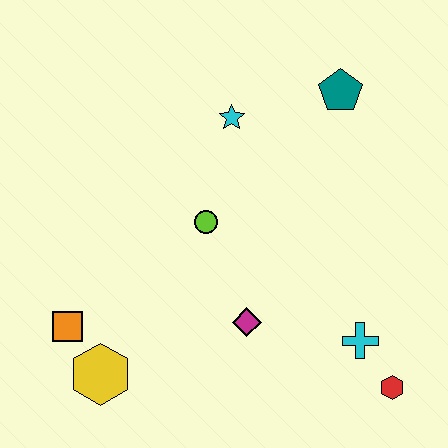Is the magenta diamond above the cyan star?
No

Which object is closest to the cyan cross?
The red hexagon is closest to the cyan cross.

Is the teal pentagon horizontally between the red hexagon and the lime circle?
Yes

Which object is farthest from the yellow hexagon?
The teal pentagon is farthest from the yellow hexagon.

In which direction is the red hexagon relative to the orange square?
The red hexagon is to the right of the orange square.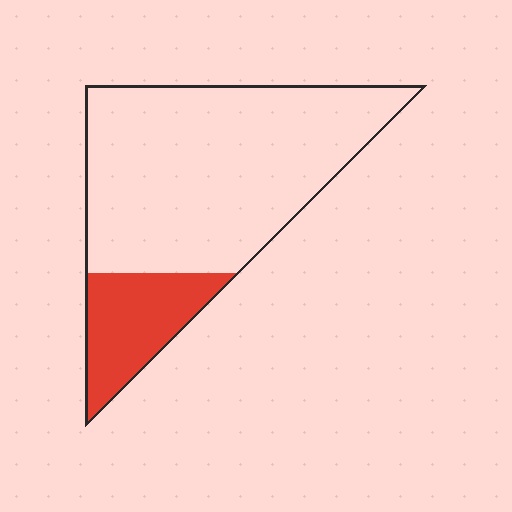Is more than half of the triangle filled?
No.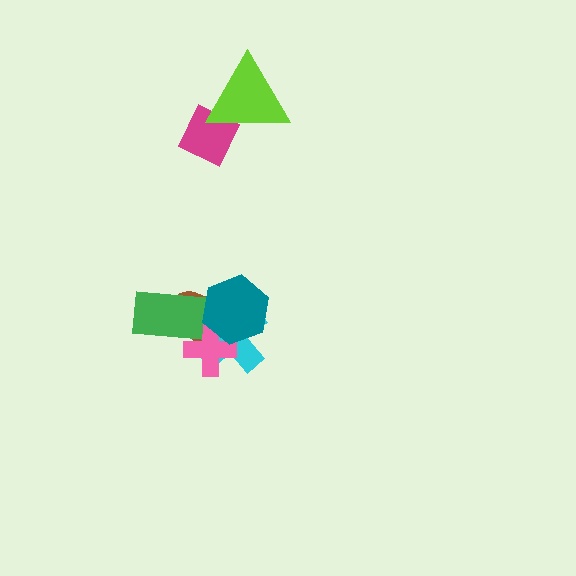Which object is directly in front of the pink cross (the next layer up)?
The green rectangle is directly in front of the pink cross.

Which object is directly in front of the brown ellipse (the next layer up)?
The cyan cross is directly in front of the brown ellipse.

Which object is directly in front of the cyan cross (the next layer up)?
The pink cross is directly in front of the cyan cross.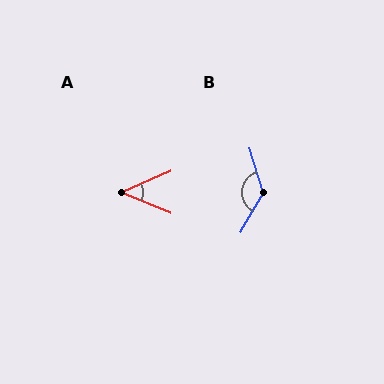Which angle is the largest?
B, at approximately 133 degrees.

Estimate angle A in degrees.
Approximately 46 degrees.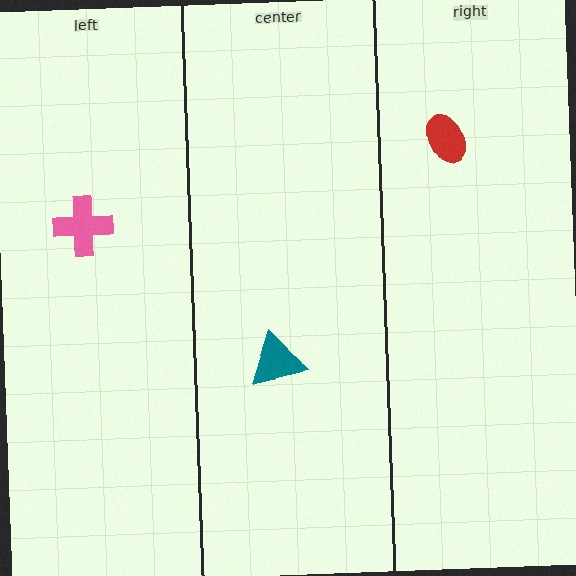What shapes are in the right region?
The red ellipse.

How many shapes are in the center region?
1.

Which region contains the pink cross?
The left region.